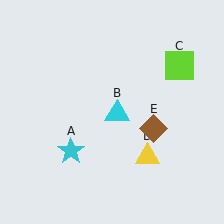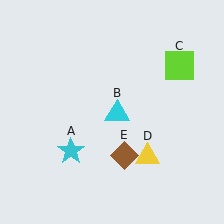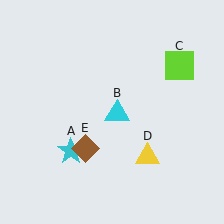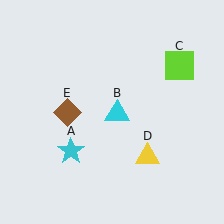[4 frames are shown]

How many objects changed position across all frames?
1 object changed position: brown diamond (object E).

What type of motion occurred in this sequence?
The brown diamond (object E) rotated clockwise around the center of the scene.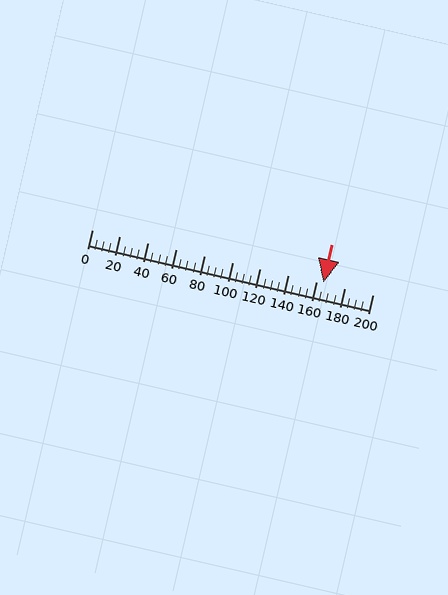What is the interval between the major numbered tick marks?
The major tick marks are spaced 20 units apart.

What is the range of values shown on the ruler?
The ruler shows values from 0 to 200.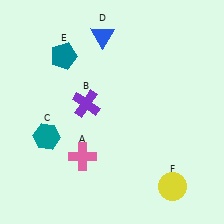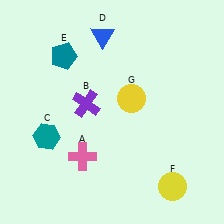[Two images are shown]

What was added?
A yellow circle (G) was added in Image 2.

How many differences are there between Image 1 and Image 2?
There is 1 difference between the two images.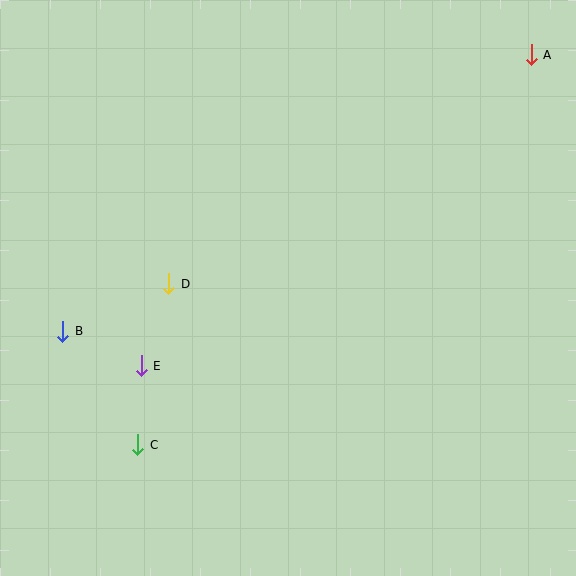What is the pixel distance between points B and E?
The distance between B and E is 86 pixels.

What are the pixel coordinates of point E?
Point E is at (141, 366).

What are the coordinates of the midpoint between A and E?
The midpoint between A and E is at (336, 210).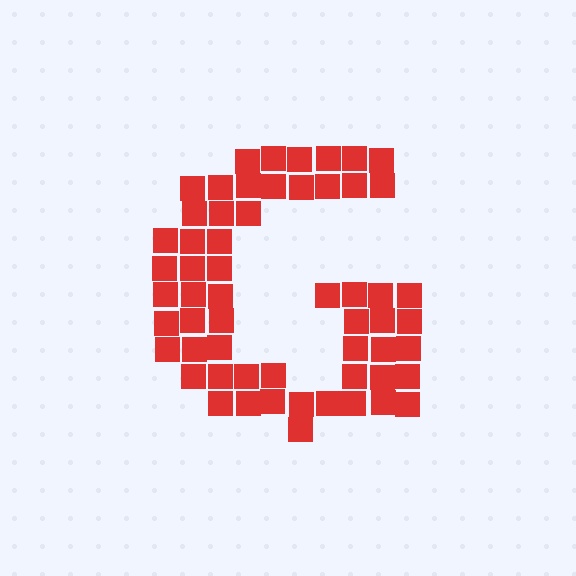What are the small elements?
The small elements are squares.